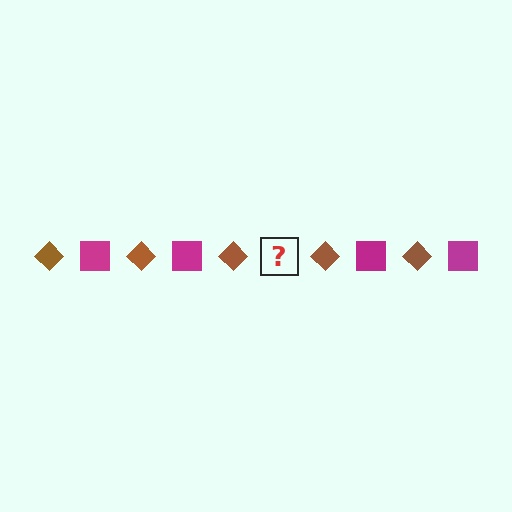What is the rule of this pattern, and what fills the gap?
The rule is that the pattern alternates between brown diamond and magenta square. The gap should be filled with a magenta square.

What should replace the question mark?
The question mark should be replaced with a magenta square.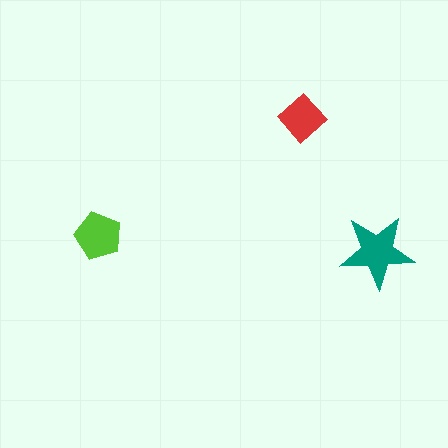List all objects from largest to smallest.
The teal star, the lime pentagon, the red diamond.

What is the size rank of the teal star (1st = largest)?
1st.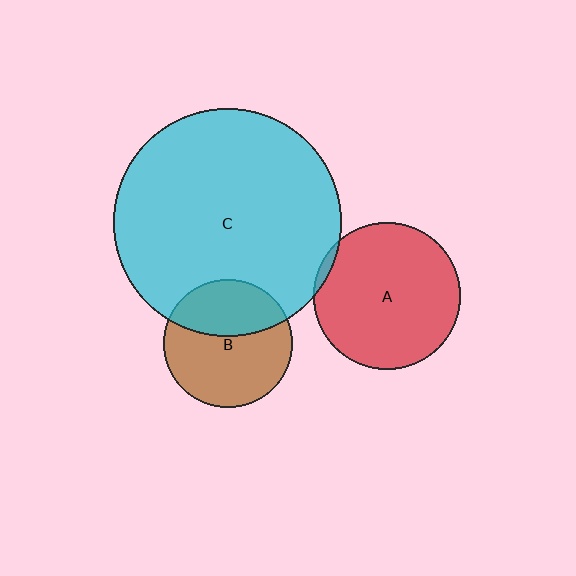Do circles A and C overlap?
Yes.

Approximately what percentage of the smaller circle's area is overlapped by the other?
Approximately 5%.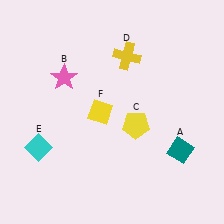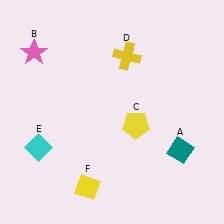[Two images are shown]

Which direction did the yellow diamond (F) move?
The yellow diamond (F) moved down.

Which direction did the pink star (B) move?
The pink star (B) moved left.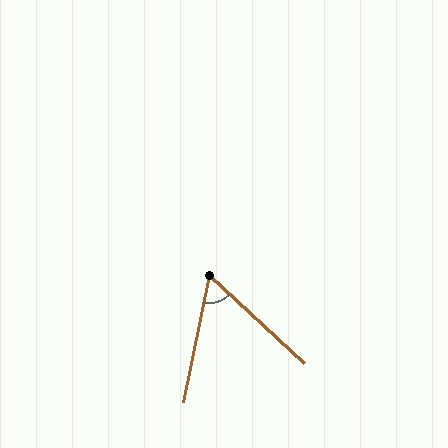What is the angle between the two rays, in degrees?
Approximately 59 degrees.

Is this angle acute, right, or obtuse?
It is acute.